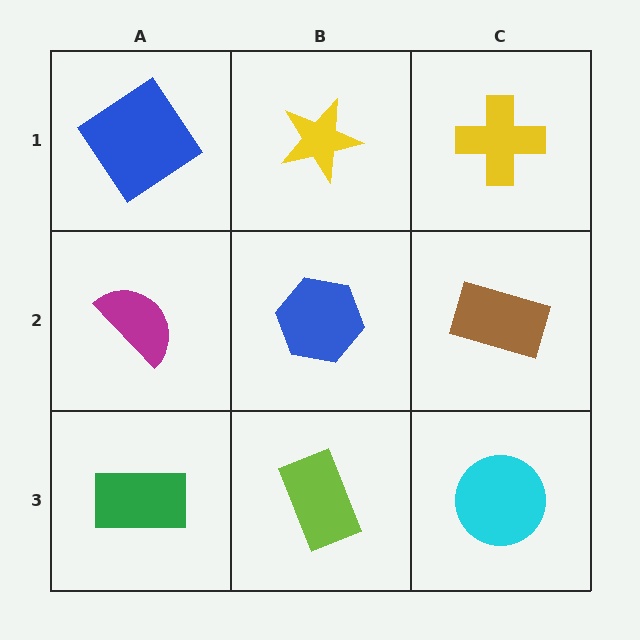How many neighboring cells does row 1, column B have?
3.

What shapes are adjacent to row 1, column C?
A brown rectangle (row 2, column C), a yellow star (row 1, column B).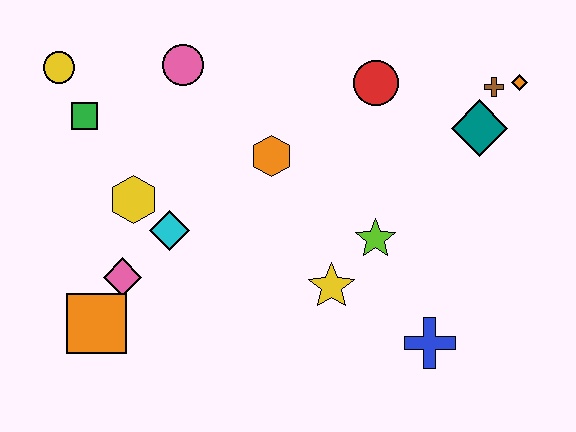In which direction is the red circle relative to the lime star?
The red circle is above the lime star.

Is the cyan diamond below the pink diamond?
No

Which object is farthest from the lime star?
The yellow circle is farthest from the lime star.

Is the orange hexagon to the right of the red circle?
No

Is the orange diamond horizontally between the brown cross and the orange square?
No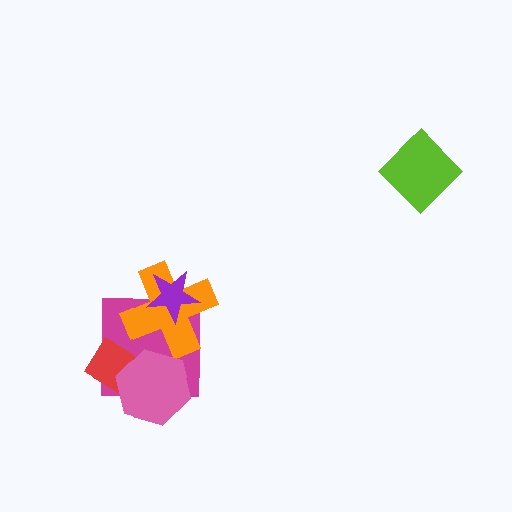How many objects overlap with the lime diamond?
0 objects overlap with the lime diamond.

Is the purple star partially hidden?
No, no other shape covers it.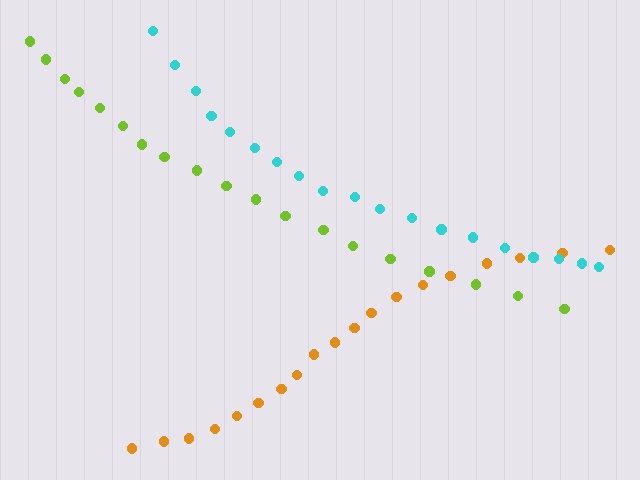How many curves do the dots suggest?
There are 3 distinct paths.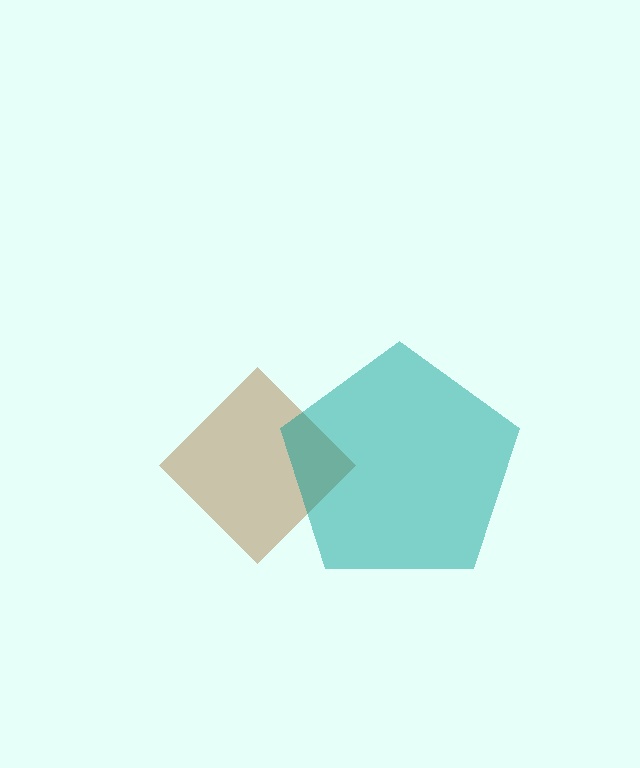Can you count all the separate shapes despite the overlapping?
Yes, there are 2 separate shapes.